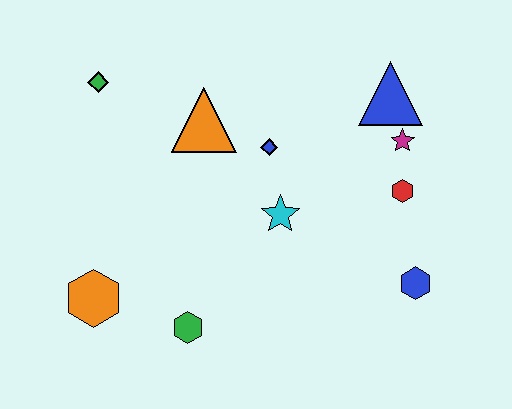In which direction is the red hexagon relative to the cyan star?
The red hexagon is to the right of the cyan star.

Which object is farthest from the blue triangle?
The orange hexagon is farthest from the blue triangle.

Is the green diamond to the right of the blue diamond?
No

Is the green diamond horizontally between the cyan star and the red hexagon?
No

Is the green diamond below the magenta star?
No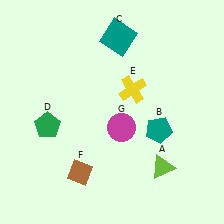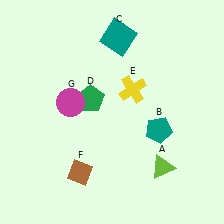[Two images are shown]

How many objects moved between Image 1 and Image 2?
2 objects moved between the two images.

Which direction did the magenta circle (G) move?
The magenta circle (G) moved left.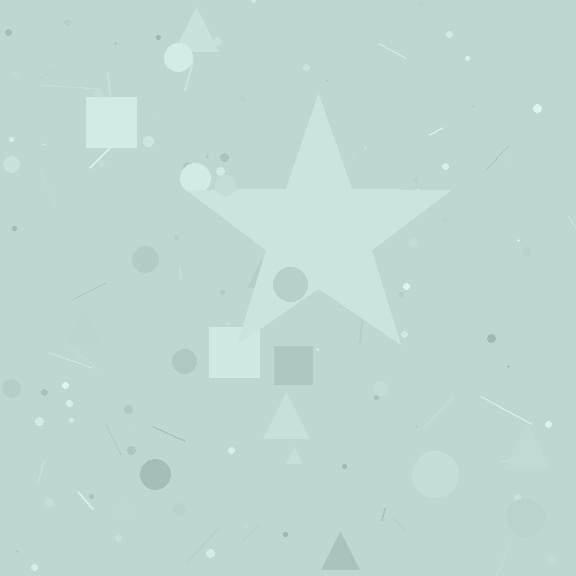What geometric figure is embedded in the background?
A star is embedded in the background.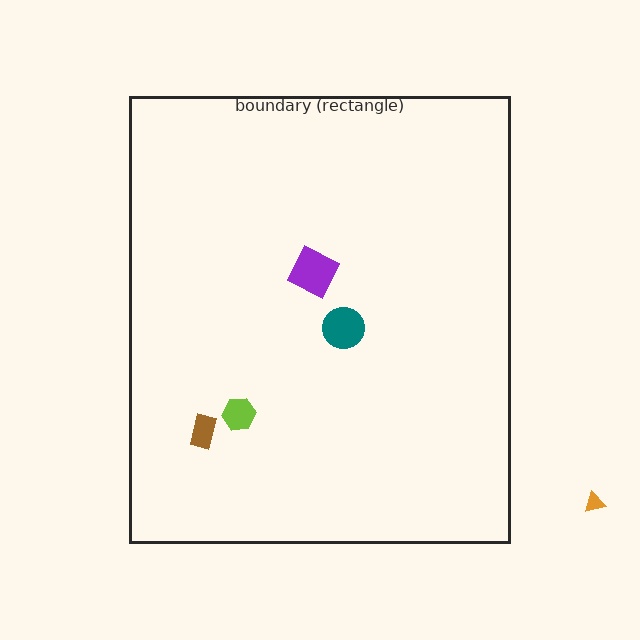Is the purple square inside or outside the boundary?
Inside.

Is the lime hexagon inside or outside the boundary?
Inside.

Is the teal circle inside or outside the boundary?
Inside.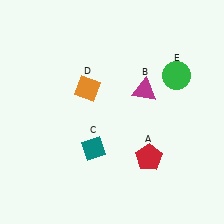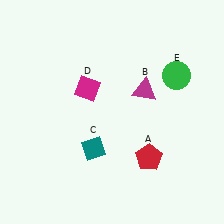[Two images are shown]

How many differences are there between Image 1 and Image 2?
There is 1 difference between the two images.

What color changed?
The diamond (D) changed from orange in Image 1 to magenta in Image 2.